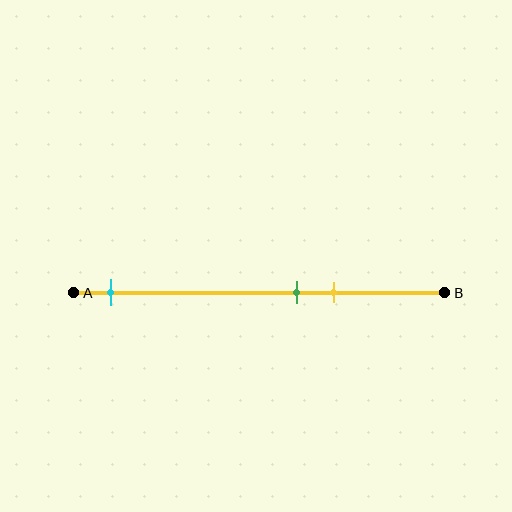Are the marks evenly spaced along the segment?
No, the marks are not evenly spaced.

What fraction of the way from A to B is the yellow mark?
The yellow mark is approximately 70% (0.7) of the way from A to B.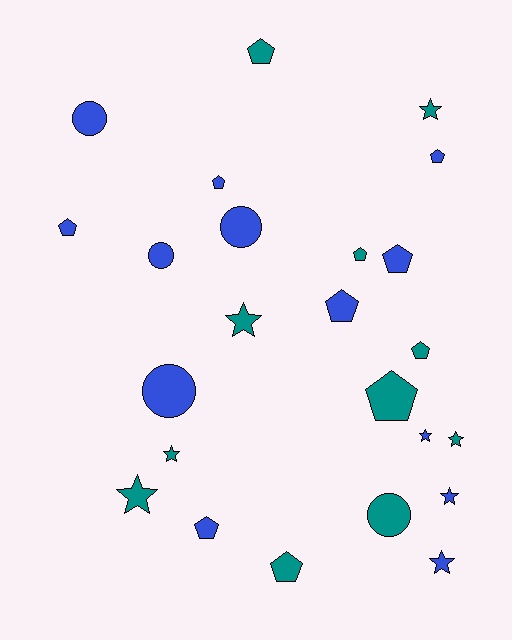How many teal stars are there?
There are 5 teal stars.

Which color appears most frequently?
Blue, with 13 objects.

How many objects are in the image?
There are 24 objects.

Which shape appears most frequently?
Pentagon, with 11 objects.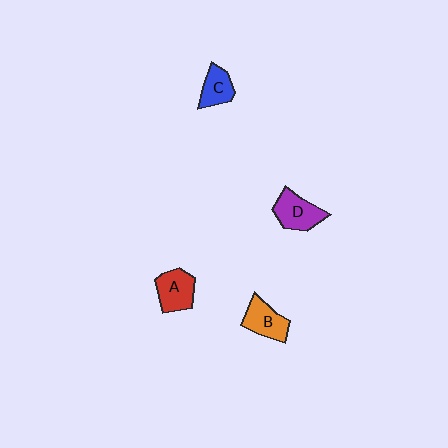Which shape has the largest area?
Shape D (purple).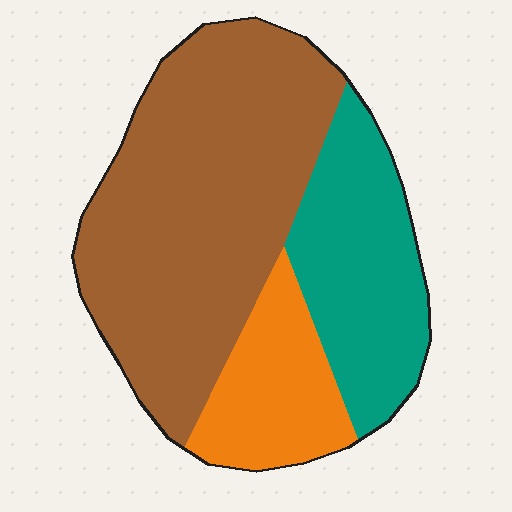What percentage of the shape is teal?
Teal takes up between a quarter and a half of the shape.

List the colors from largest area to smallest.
From largest to smallest: brown, teal, orange.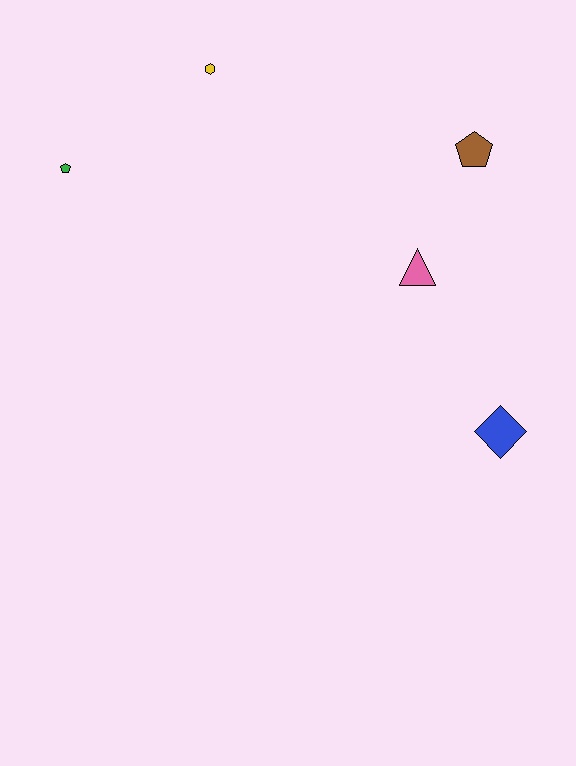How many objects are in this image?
There are 5 objects.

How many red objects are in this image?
There are no red objects.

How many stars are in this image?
There are no stars.